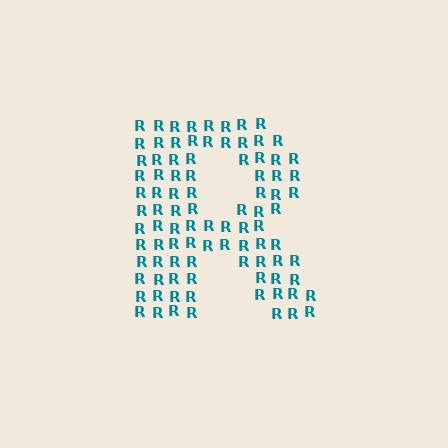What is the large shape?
The large shape is the letter R.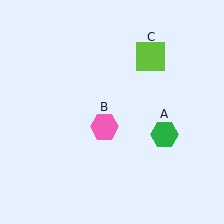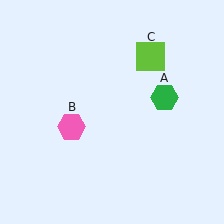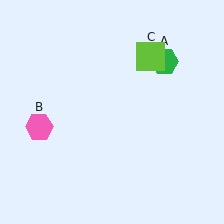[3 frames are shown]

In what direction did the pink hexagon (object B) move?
The pink hexagon (object B) moved left.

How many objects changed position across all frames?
2 objects changed position: green hexagon (object A), pink hexagon (object B).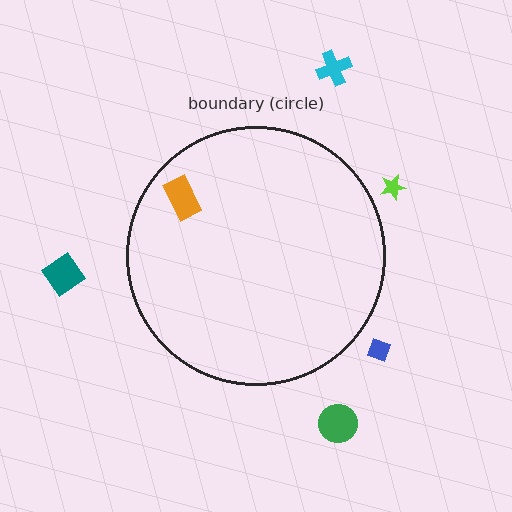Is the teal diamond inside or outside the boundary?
Outside.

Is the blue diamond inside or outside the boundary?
Outside.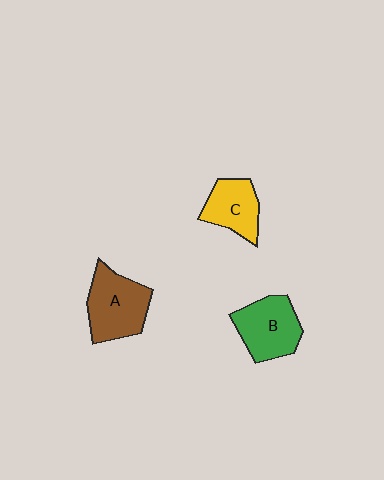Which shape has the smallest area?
Shape C (yellow).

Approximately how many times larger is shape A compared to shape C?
Approximately 1.4 times.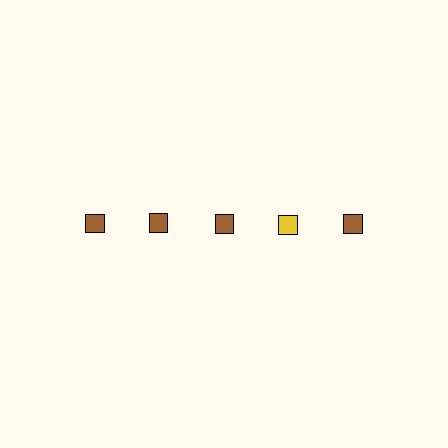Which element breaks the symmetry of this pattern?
The yellow square in the top row, second from right column breaks the symmetry. All other shapes are brown squares.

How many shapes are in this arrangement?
There are 5 shapes arranged in a grid pattern.